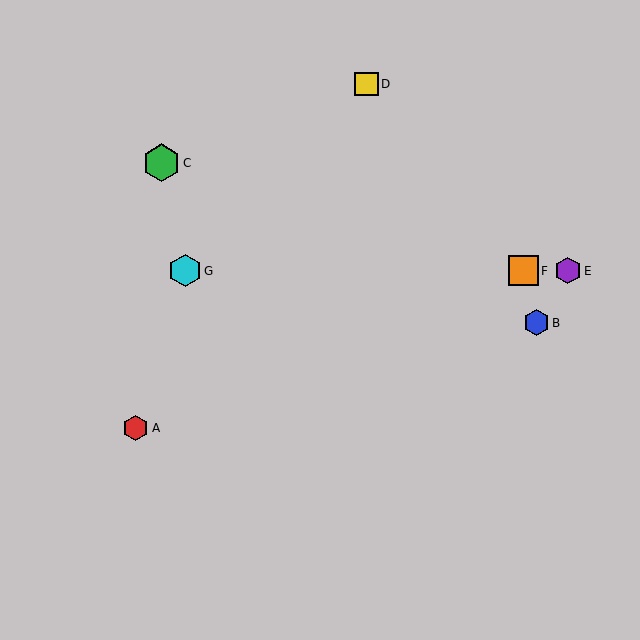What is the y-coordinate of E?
Object E is at y≈271.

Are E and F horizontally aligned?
Yes, both are at y≈271.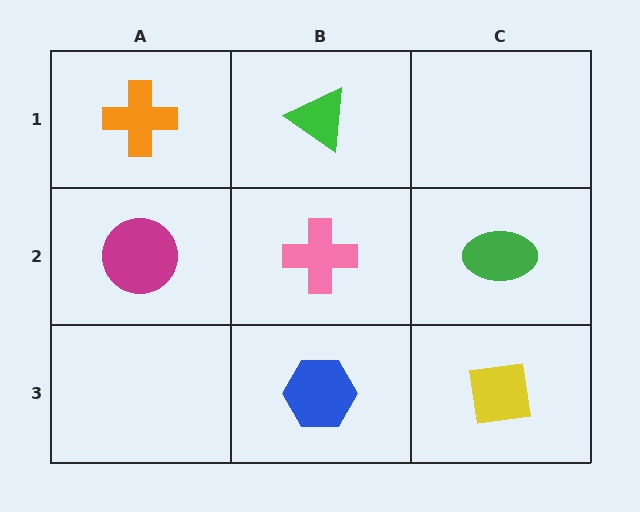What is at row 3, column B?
A blue hexagon.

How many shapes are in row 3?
2 shapes.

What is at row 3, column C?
A yellow square.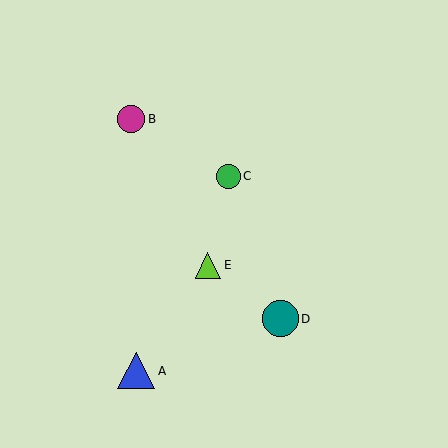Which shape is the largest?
The blue triangle (labeled A) is the largest.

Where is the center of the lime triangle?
The center of the lime triangle is at (208, 265).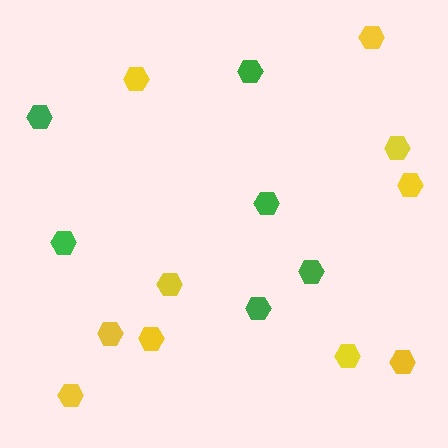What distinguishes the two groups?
There are 2 groups: one group of yellow hexagons (10) and one group of green hexagons (6).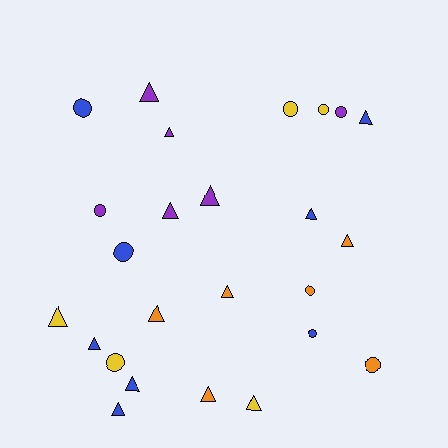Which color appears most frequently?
Blue, with 8 objects.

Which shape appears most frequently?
Triangle, with 15 objects.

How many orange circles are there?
There are 2 orange circles.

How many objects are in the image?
There are 25 objects.